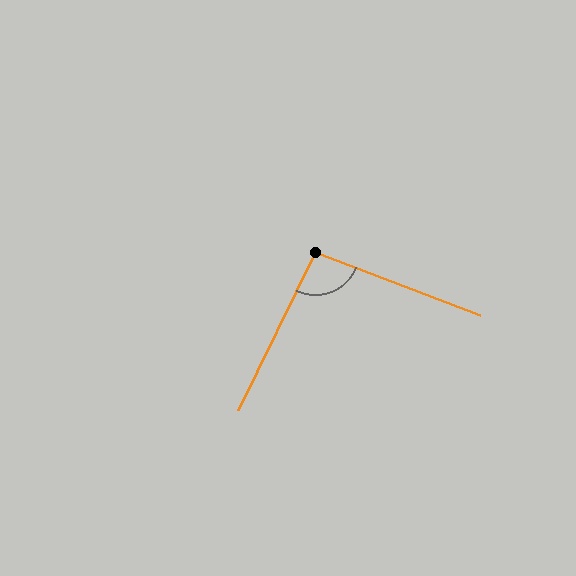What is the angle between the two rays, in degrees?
Approximately 95 degrees.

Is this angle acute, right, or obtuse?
It is approximately a right angle.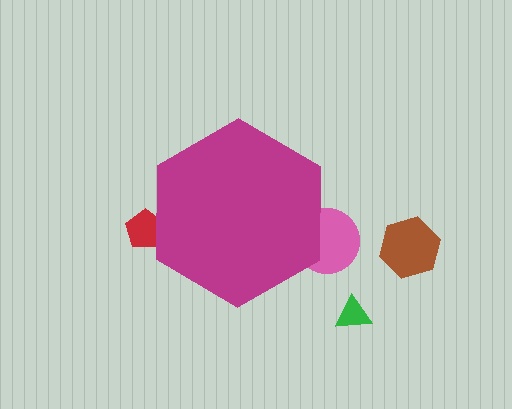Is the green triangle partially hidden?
No, the green triangle is fully visible.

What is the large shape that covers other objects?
A magenta hexagon.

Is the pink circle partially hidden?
Yes, the pink circle is partially hidden behind the magenta hexagon.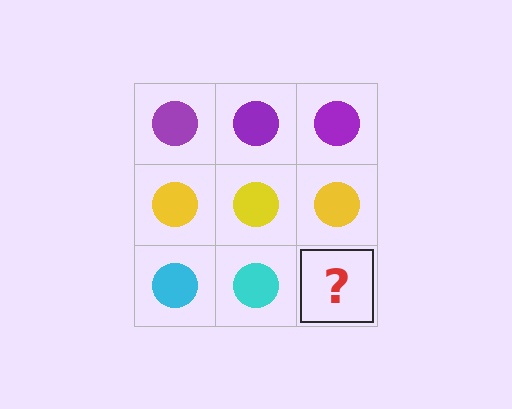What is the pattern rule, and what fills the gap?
The rule is that each row has a consistent color. The gap should be filled with a cyan circle.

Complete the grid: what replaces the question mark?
The question mark should be replaced with a cyan circle.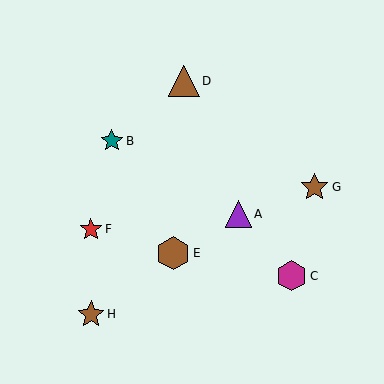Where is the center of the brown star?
The center of the brown star is at (91, 314).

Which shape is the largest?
The brown hexagon (labeled E) is the largest.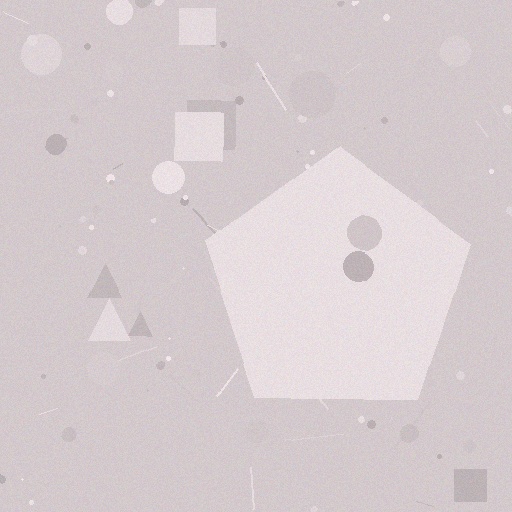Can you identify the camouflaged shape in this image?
The camouflaged shape is a pentagon.